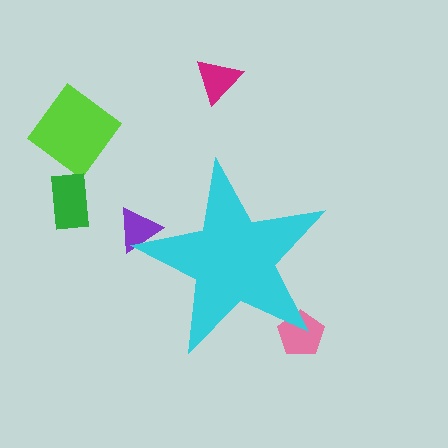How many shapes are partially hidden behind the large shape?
2 shapes are partially hidden.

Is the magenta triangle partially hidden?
No, the magenta triangle is fully visible.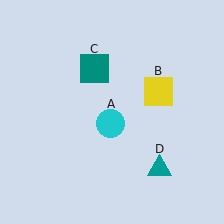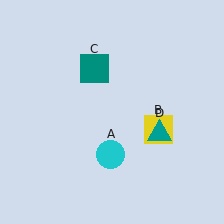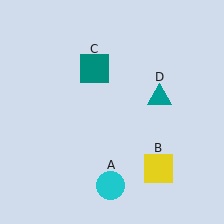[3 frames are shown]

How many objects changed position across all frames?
3 objects changed position: cyan circle (object A), yellow square (object B), teal triangle (object D).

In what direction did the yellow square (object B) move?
The yellow square (object B) moved down.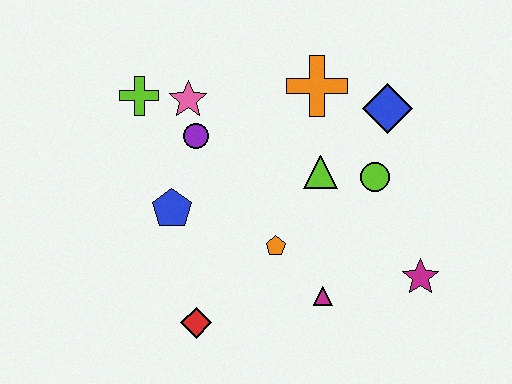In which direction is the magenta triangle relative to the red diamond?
The magenta triangle is to the right of the red diamond.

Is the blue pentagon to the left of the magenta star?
Yes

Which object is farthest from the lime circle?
The lime cross is farthest from the lime circle.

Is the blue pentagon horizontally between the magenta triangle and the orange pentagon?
No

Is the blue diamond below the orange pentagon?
No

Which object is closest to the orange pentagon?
The magenta triangle is closest to the orange pentagon.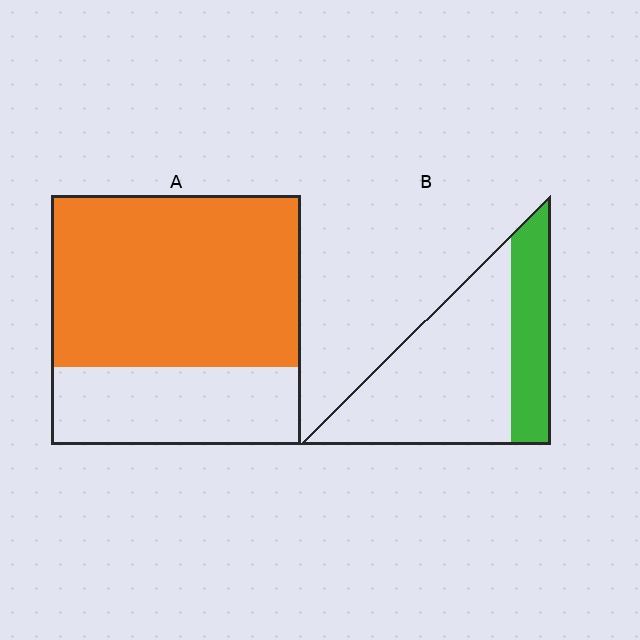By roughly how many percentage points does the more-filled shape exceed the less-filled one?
By roughly 40 percentage points (A over B).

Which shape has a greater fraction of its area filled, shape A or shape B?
Shape A.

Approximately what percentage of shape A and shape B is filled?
A is approximately 70% and B is approximately 30%.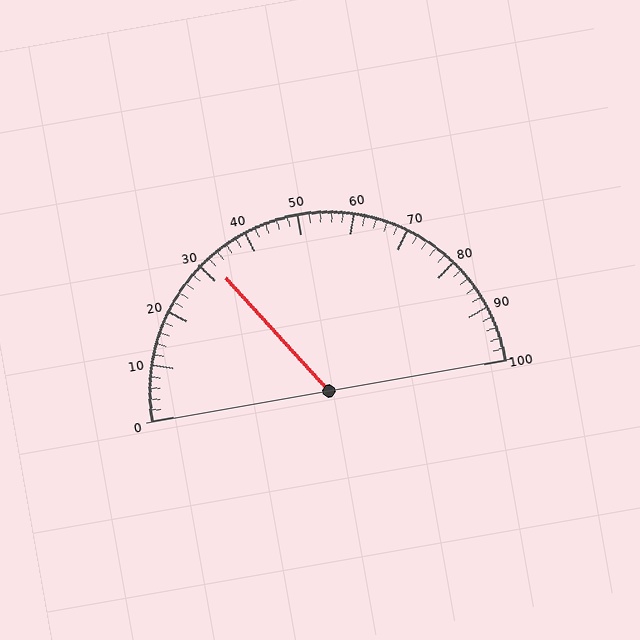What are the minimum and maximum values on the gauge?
The gauge ranges from 0 to 100.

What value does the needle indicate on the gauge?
The needle indicates approximately 32.